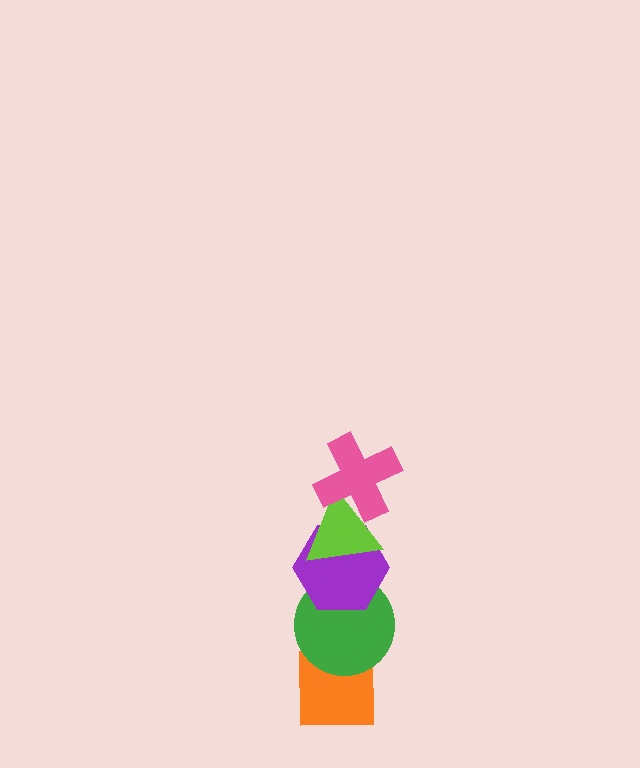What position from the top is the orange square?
The orange square is 5th from the top.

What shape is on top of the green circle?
The purple hexagon is on top of the green circle.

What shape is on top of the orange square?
The green circle is on top of the orange square.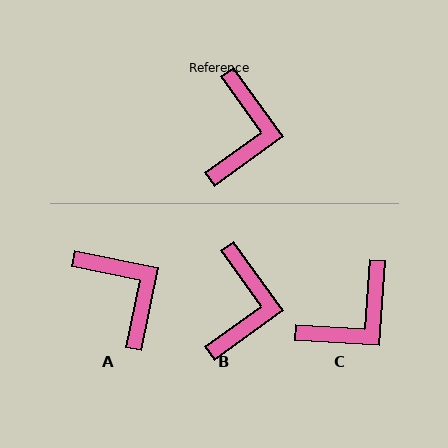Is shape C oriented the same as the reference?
No, it is off by about 40 degrees.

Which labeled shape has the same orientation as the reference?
B.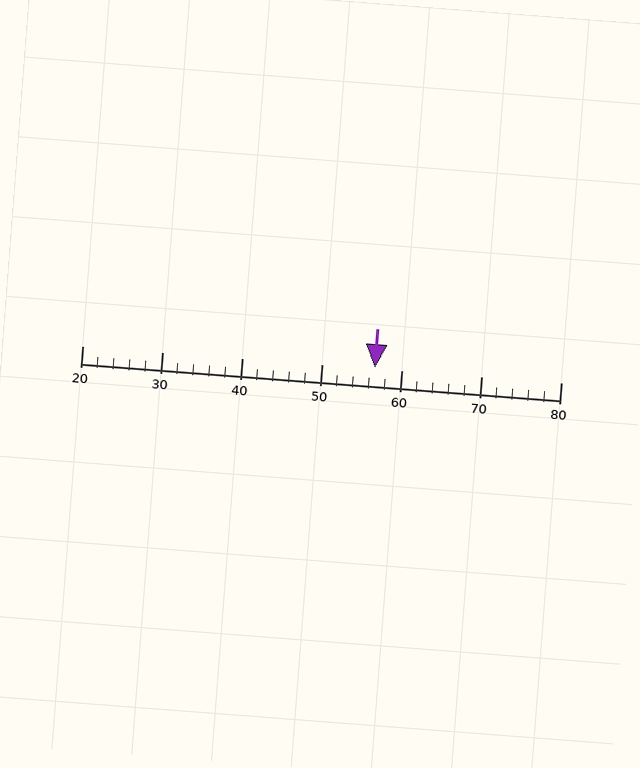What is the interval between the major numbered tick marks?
The major tick marks are spaced 10 units apart.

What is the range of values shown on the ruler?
The ruler shows values from 20 to 80.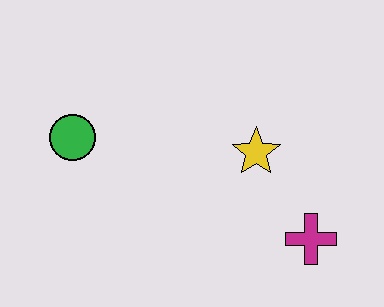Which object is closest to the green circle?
The yellow star is closest to the green circle.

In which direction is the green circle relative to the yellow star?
The green circle is to the left of the yellow star.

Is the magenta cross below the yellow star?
Yes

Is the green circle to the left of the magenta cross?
Yes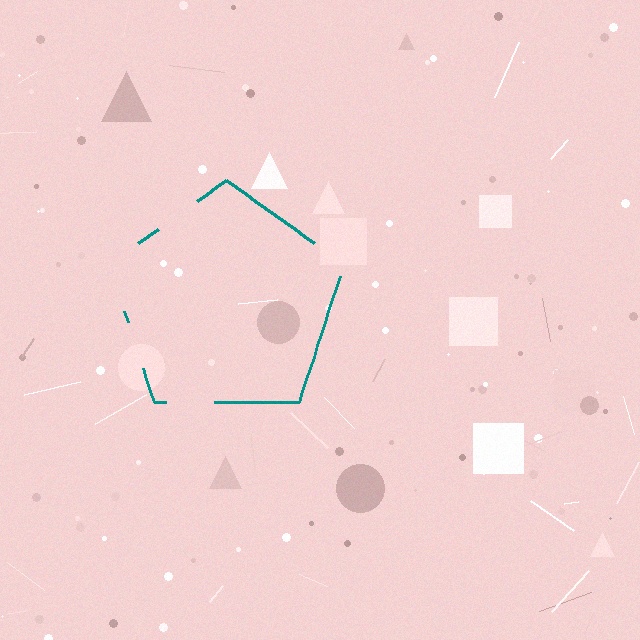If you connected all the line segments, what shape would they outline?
They would outline a pentagon.